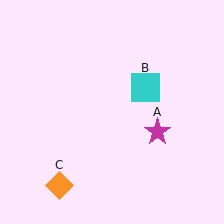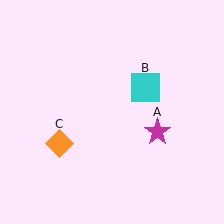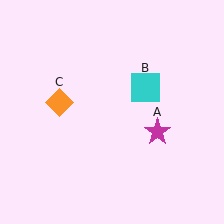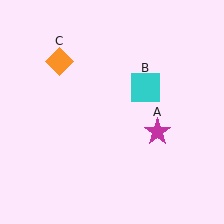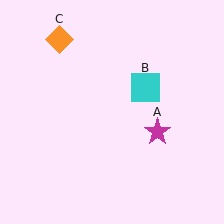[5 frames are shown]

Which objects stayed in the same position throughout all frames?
Magenta star (object A) and cyan square (object B) remained stationary.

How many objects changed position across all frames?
1 object changed position: orange diamond (object C).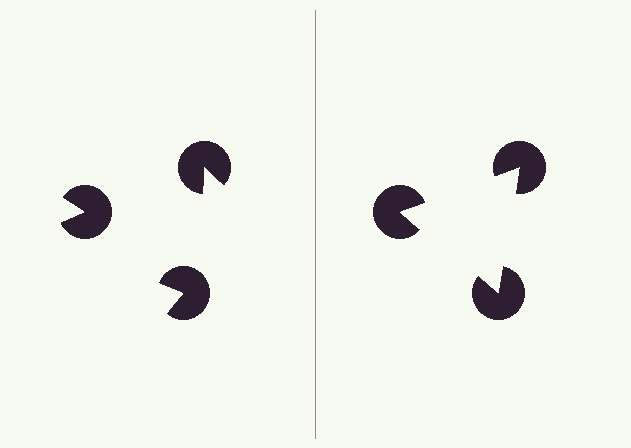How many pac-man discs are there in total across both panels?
6 — 3 on each side.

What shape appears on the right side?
An illusory triangle.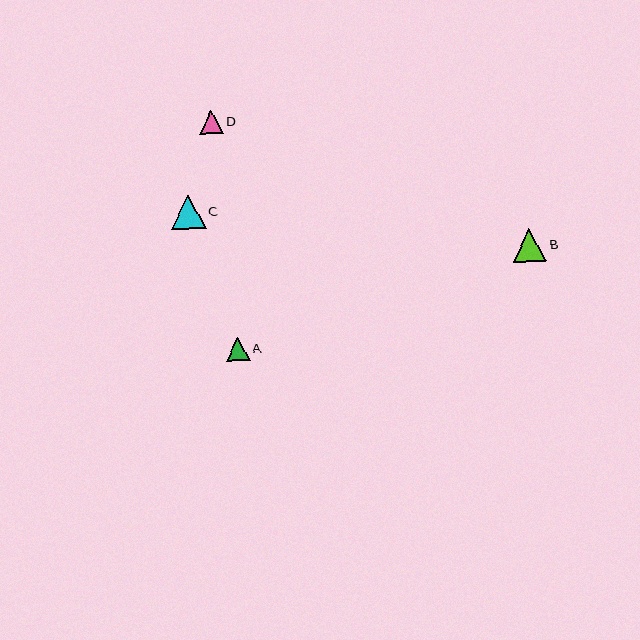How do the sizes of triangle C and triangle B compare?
Triangle C and triangle B are approximately the same size.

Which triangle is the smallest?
Triangle A is the smallest with a size of approximately 23 pixels.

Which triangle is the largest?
Triangle C is the largest with a size of approximately 34 pixels.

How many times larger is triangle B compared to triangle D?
Triangle B is approximately 1.4 times the size of triangle D.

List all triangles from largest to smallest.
From largest to smallest: C, B, D, A.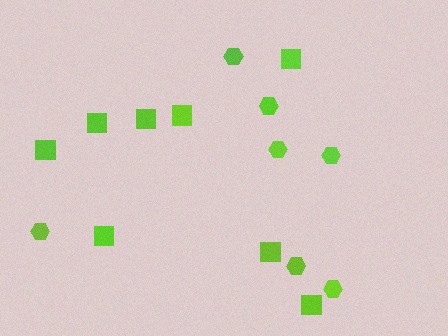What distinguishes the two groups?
There are 2 groups: one group of hexagons (7) and one group of squares (8).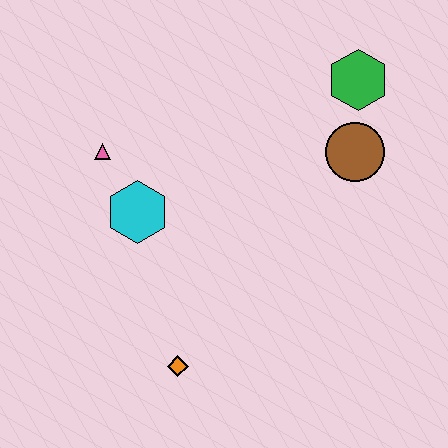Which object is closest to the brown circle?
The green hexagon is closest to the brown circle.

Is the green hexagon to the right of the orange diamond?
Yes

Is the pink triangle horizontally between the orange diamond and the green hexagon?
No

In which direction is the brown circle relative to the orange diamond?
The brown circle is above the orange diamond.